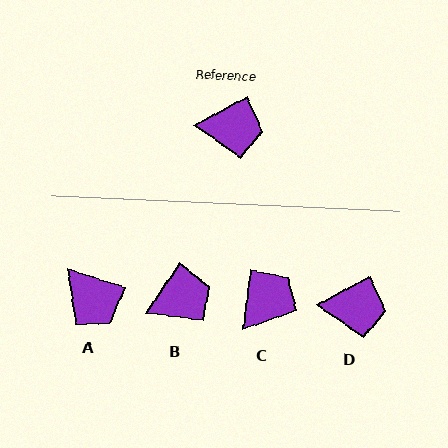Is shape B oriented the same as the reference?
No, it is off by about 28 degrees.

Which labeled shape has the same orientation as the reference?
D.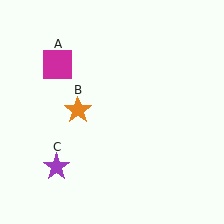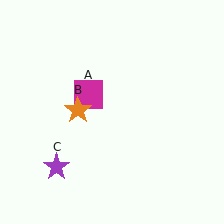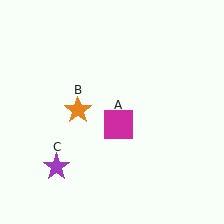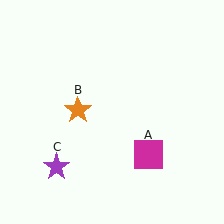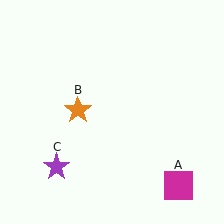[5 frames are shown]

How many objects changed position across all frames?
1 object changed position: magenta square (object A).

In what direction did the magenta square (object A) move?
The magenta square (object A) moved down and to the right.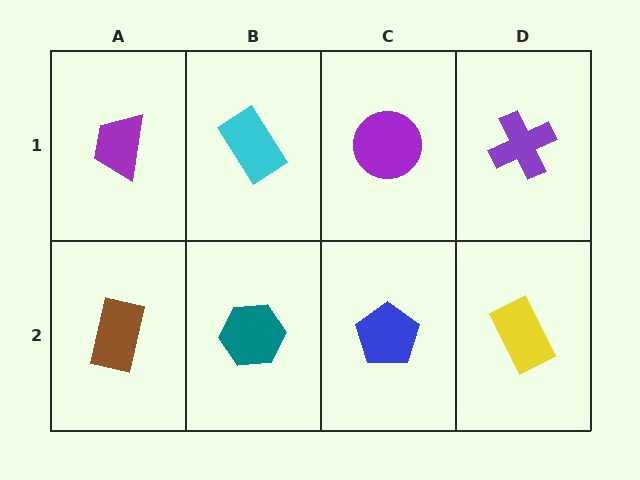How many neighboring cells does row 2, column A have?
2.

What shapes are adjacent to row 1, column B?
A teal hexagon (row 2, column B), a purple trapezoid (row 1, column A), a purple circle (row 1, column C).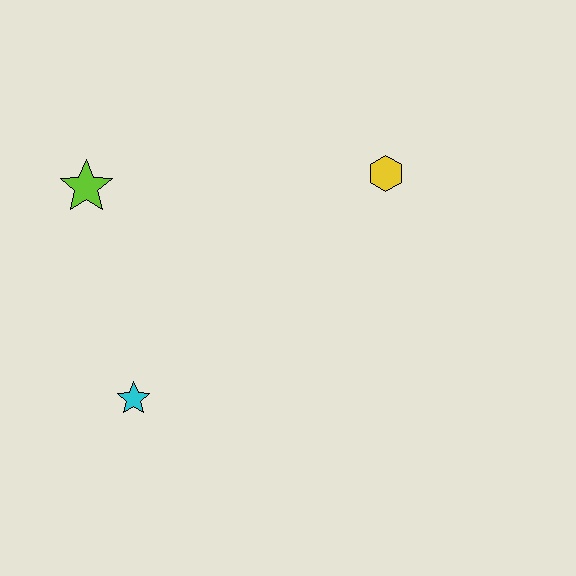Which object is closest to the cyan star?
The lime star is closest to the cyan star.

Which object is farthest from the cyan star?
The yellow hexagon is farthest from the cyan star.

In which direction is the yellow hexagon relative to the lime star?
The yellow hexagon is to the right of the lime star.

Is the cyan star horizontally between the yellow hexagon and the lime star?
Yes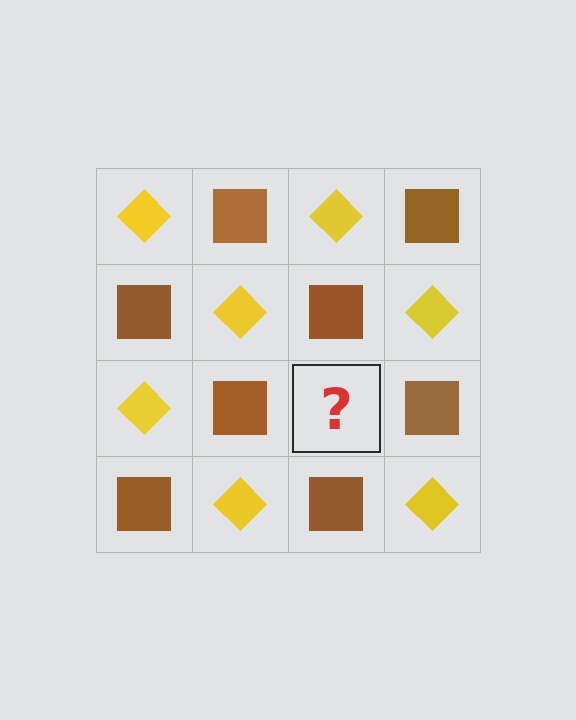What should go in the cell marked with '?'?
The missing cell should contain a yellow diamond.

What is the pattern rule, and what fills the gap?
The rule is that it alternates yellow diamond and brown square in a checkerboard pattern. The gap should be filled with a yellow diamond.